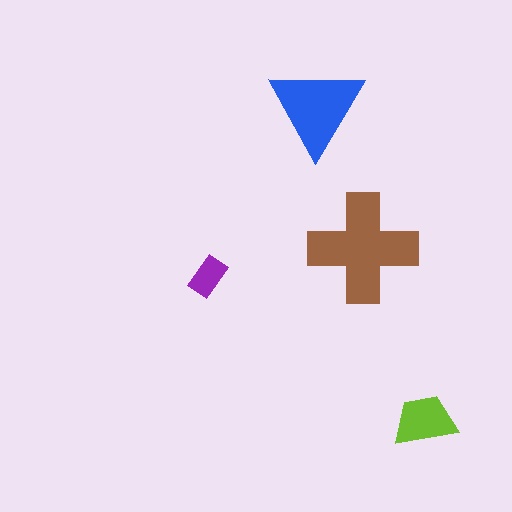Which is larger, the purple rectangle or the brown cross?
The brown cross.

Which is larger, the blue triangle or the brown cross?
The brown cross.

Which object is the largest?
The brown cross.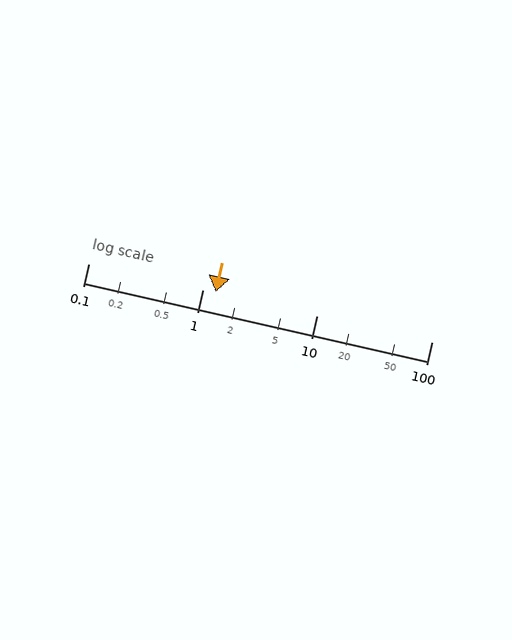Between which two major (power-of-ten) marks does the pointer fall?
The pointer is between 1 and 10.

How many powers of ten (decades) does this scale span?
The scale spans 3 decades, from 0.1 to 100.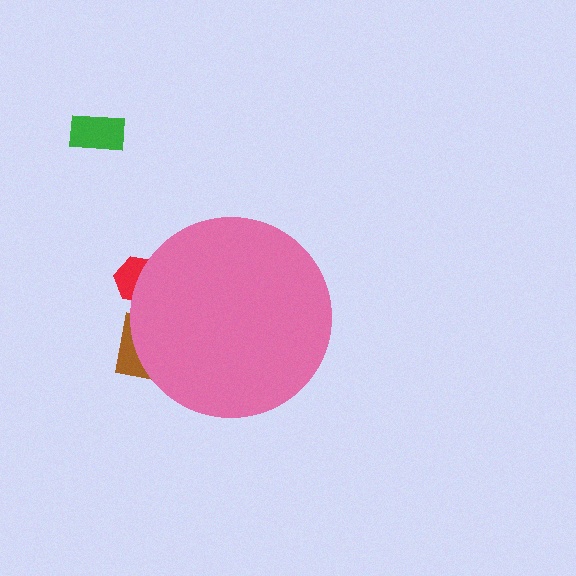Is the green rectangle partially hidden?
No, the green rectangle is fully visible.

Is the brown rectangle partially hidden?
Yes, the brown rectangle is partially hidden behind the pink circle.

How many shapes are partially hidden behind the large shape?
2 shapes are partially hidden.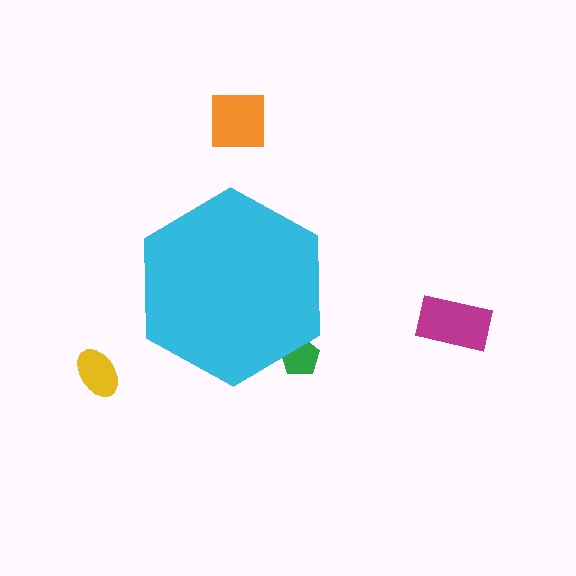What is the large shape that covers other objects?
A cyan hexagon.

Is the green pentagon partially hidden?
Yes, the green pentagon is partially hidden behind the cyan hexagon.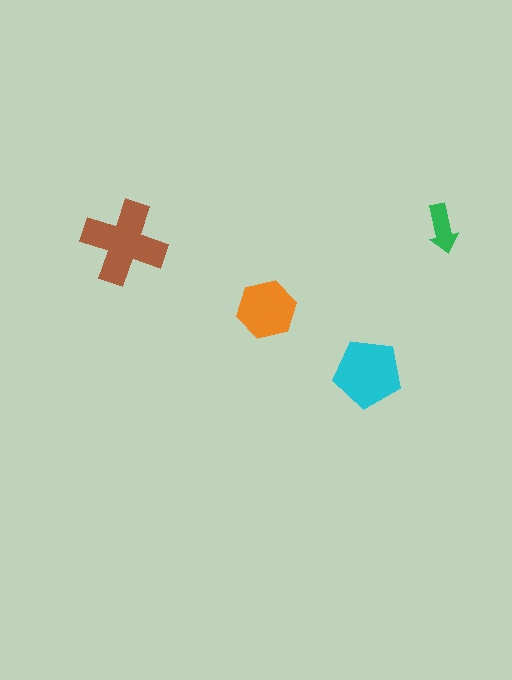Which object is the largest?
The brown cross.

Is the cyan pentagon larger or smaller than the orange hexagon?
Larger.